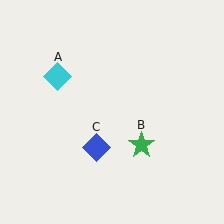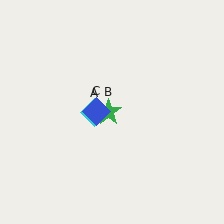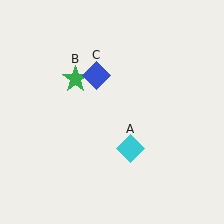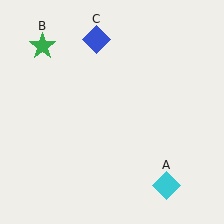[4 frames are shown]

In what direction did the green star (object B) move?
The green star (object B) moved up and to the left.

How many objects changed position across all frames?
3 objects changed position: cyan diamond (object A), green star (object B), blue diamond (object C).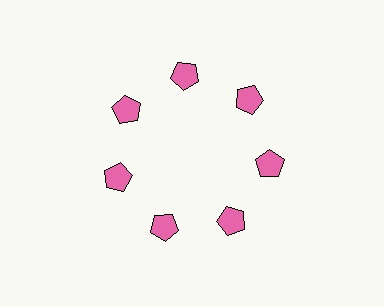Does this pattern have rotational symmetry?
Yes, this pattern has 7-fold rotational symmetry. It looks the same after rotating 51 degrees around the center.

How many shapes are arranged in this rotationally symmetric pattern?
There are 7 shapes, arranged in 7 groups of 1.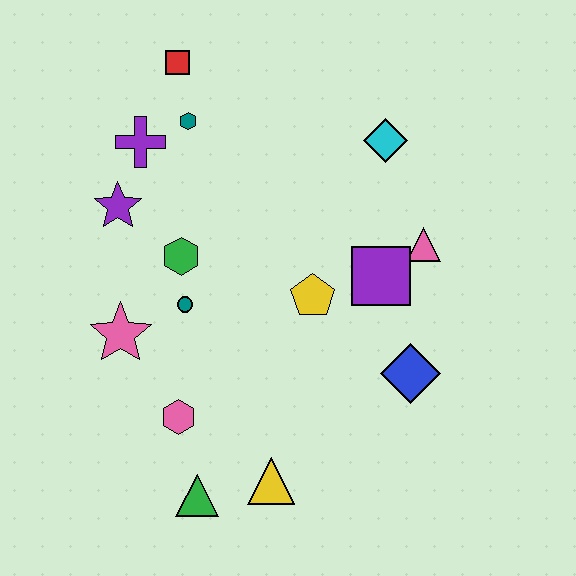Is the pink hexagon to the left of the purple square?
Yes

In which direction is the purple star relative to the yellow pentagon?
The purple star is to the left of the yellow pentagon.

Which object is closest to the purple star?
The purple cross is closest to the purple star.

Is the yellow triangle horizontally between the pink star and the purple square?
Yes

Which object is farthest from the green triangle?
The red square is farthest from the green triangle.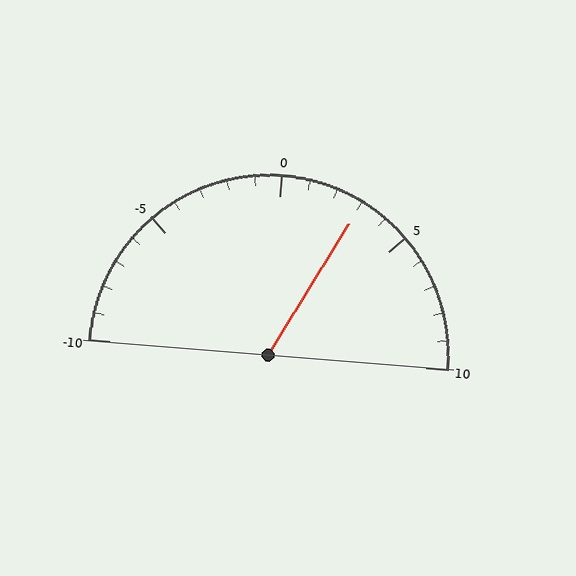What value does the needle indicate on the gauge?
The needle indicates approximately 3.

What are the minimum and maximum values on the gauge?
The gauge ranges from -10 to 10.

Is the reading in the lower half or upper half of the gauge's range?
The reading is in the upper half of the range (-10 to 10).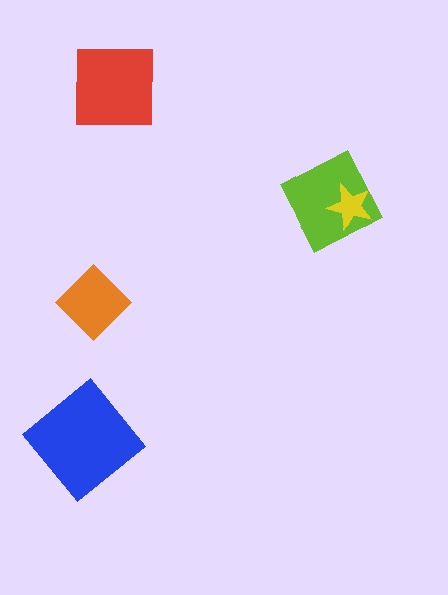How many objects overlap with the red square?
0 objects overlap with the red square.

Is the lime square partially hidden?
Yes, it is partially covered by another shape.